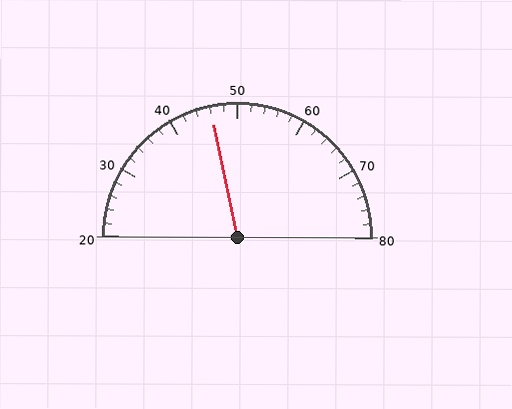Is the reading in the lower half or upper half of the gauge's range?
The reading is in the lower half of the range (20 to 80).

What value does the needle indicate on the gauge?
The needle indicates approximately 46.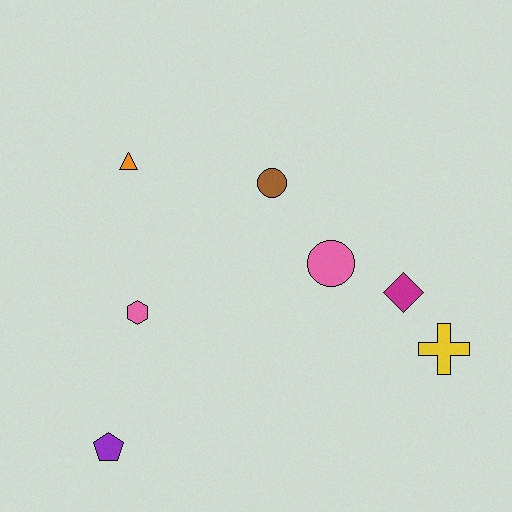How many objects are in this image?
There are 7 objects.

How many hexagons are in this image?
There is 1 hexagon.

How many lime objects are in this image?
There are no lime objects.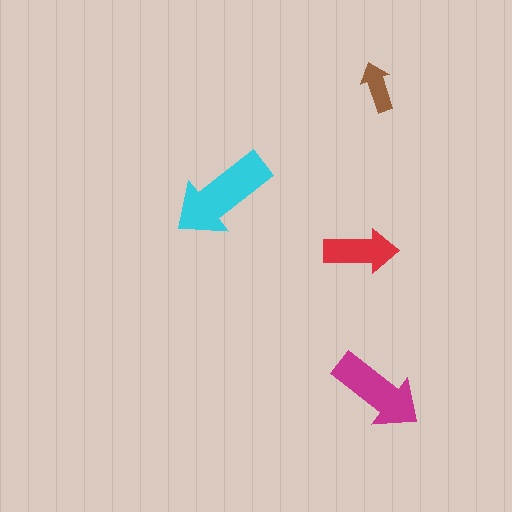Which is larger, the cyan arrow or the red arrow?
The cyan one.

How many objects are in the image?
There are 4 objects in the image.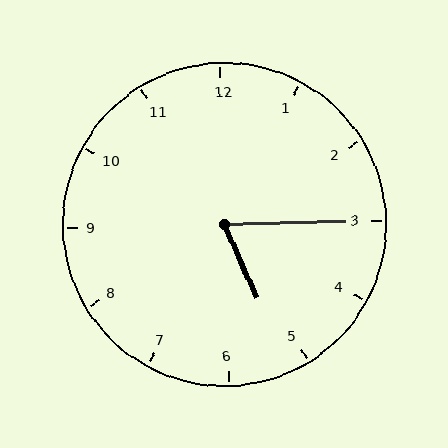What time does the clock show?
5:15.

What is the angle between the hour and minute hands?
Approximately 68 degrees.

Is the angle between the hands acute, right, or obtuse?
It is acute.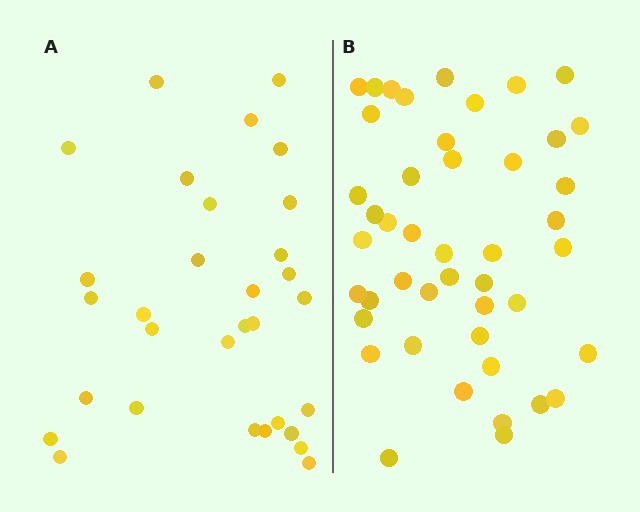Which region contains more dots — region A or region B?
Region B (the right region) has more dots.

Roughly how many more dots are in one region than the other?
Region B has approximately 15 more dots than region A.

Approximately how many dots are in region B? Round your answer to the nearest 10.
About 40 dots. (The exact count is 45, which rounds to 40.)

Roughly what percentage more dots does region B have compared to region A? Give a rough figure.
About 45% more.